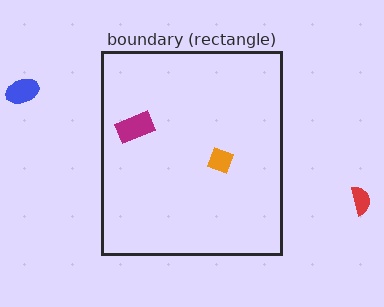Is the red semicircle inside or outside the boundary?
Outside.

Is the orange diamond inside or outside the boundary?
Inside.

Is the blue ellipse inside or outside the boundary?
Outside.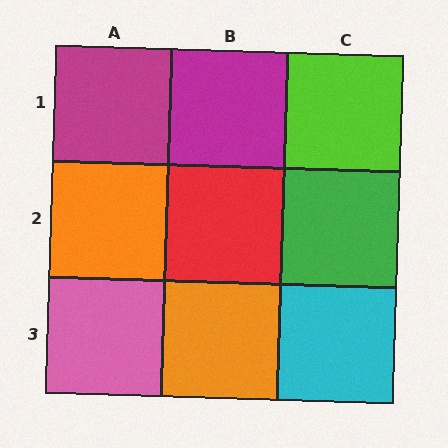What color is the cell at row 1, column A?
Magenta.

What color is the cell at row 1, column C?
Lime.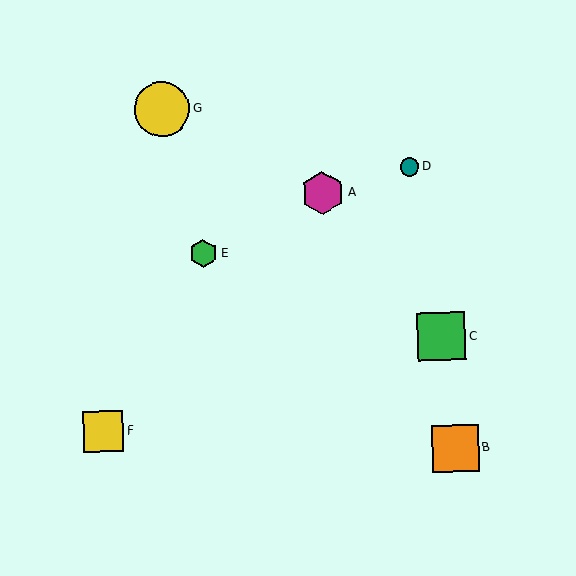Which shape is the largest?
The yellow circle (labeled G) is the largest.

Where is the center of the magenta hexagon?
The center of the magenta hexagon is at (323, 193).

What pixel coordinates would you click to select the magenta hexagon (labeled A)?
Click at (323, 193) to select the magenta hexagon A.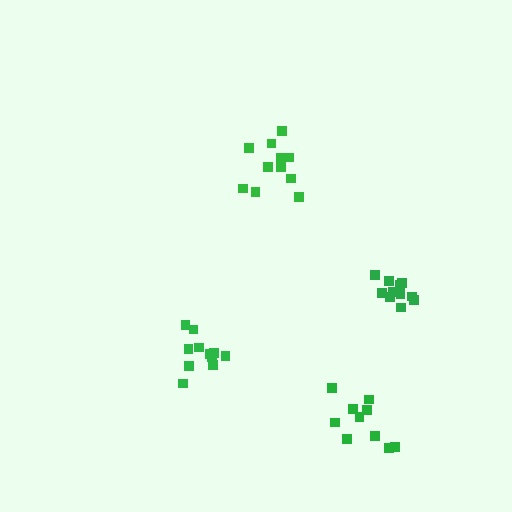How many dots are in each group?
Group 1: 11 dots, Group 2: 11 dots, Group 3: 11 dots, Group 4: 12 dots (45 total).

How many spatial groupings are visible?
There are 4 spatial groupings.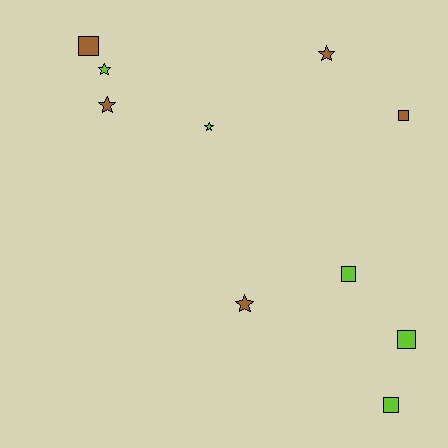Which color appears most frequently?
Lime, with 5 objects.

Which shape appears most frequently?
Square, with 5 objects.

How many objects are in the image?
There are 10 objects.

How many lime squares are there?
There are 3 lime squares.